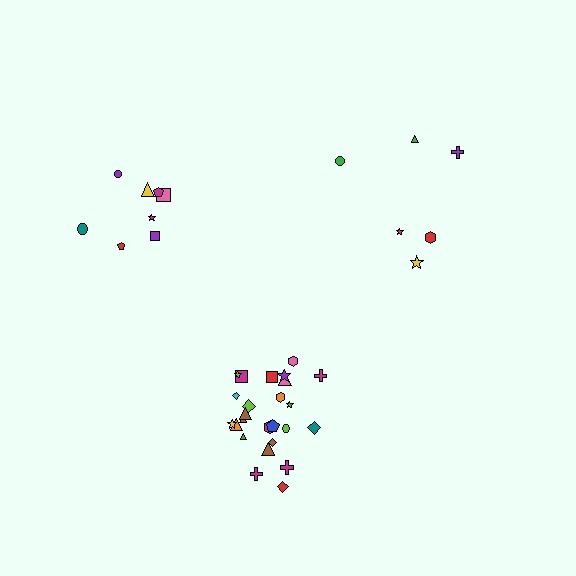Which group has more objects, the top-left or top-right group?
The top-left group.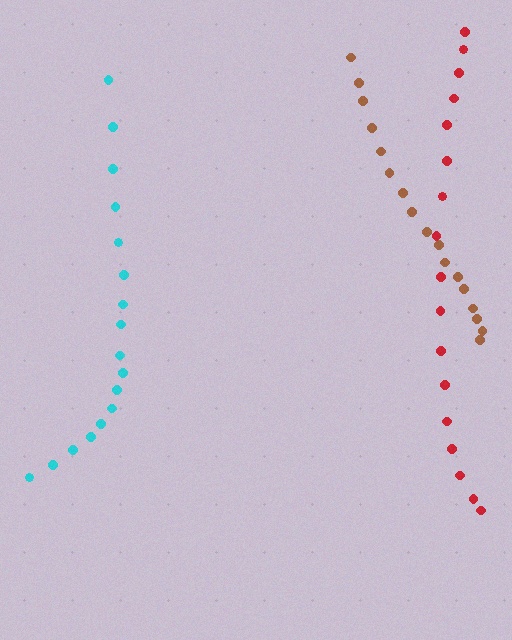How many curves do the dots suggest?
There are 3 distinct paths.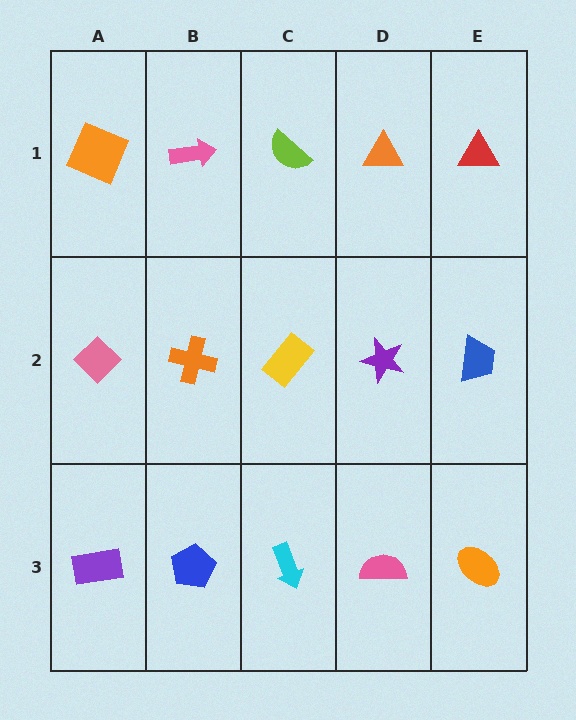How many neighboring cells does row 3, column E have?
2.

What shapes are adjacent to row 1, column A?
A pink diamond (row 2, column A), a pink arrow (row 1, column B).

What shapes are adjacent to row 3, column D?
A purple star (row 2, column D), a cyan arrow (row 3, column C), an orange ellipse (row 3, column E).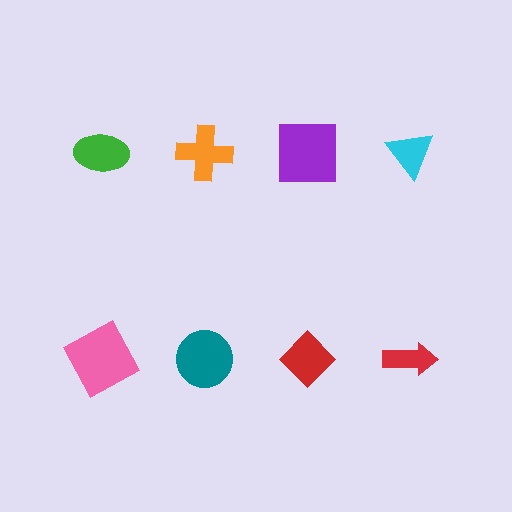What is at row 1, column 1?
A green ellipse.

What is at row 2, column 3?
A red diamond.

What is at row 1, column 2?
An orange cross.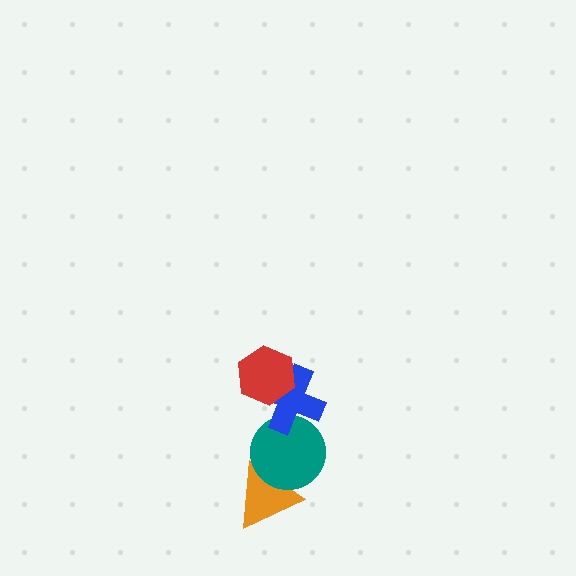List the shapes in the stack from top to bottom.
From top to bottom: the red hexagon, the blue cross, the teal circle, the orange triangle.